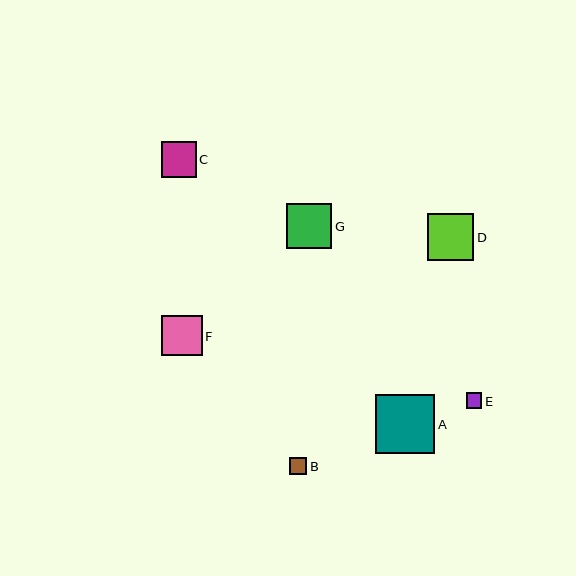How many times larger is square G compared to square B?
Square G is approximately 2.6 times the size of square B.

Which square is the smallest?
Square E is the smallest with a size of approximately 15 pixels.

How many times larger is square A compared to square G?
Square A is approximately 1.3 times the size of square G.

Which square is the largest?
Square A is the largest with a size of approximately 59 pixels.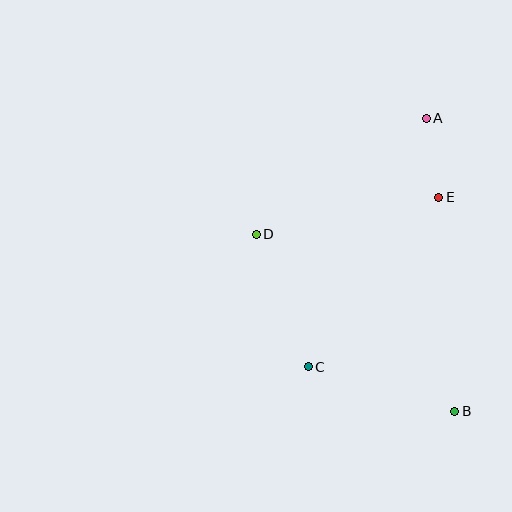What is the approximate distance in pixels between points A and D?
The distance between A and D is approximately 206 pixels.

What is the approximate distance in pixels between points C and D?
The distance between C and D is approximately 142 pixels.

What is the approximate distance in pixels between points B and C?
The distance between B and C is approximately 153 pixels.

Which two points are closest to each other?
Points A and E are closest to each other.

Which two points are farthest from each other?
Points A and B are farthest from each other.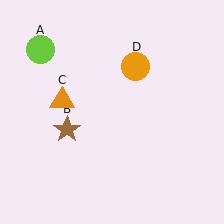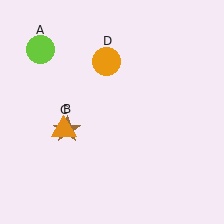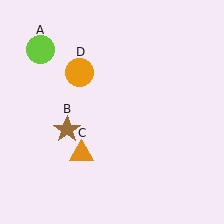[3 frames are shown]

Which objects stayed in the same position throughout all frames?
Lime circle (object A) and brown star (object B) remained stationary.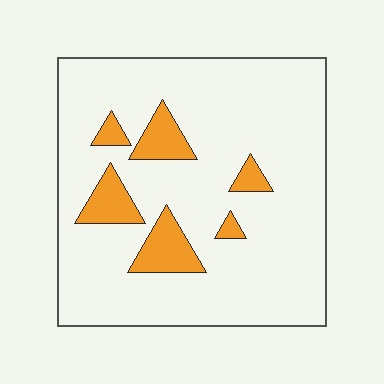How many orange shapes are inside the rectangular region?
6.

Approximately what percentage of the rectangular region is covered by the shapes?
Approximately 15%.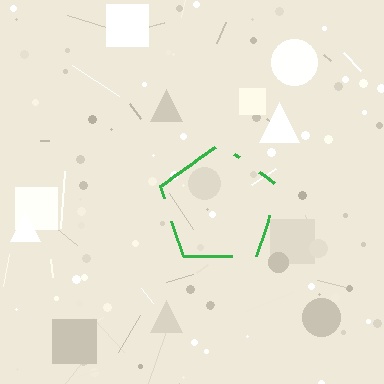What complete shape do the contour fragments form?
The contour fragments form a pentagon.